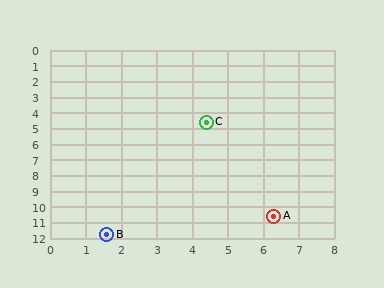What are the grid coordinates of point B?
Point B is at approximately (1.6, 11.8).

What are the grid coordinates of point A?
Point A is at approximately (6.3, 10.6).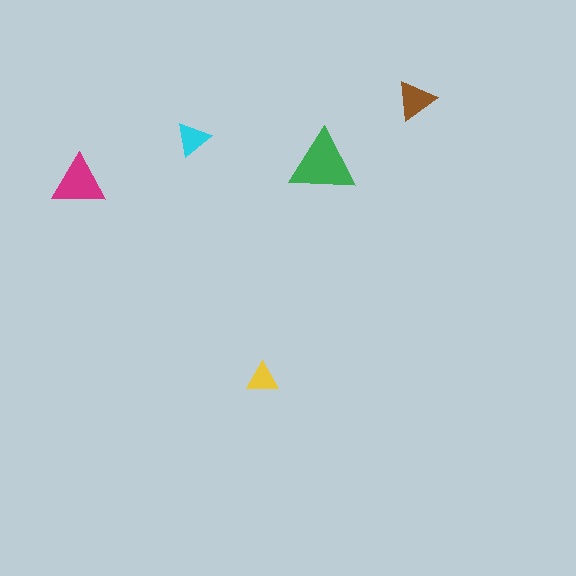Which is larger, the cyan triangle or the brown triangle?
The brown one.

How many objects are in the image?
There are 5 objects in the image.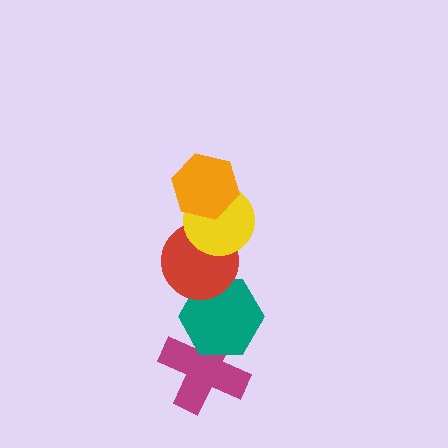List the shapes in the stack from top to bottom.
From top to bottom: the orange hexagon, the yellow circle, the red circle, the teal hexagon, the magenta cross.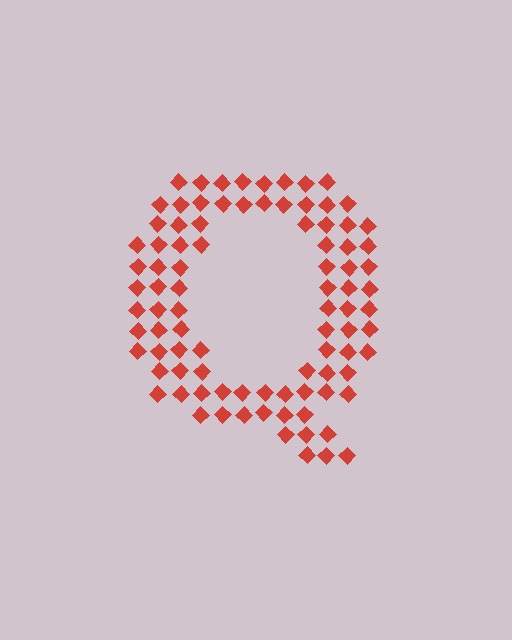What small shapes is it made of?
It is made of small diamonds.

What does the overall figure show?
The overall figure shows the letter Q.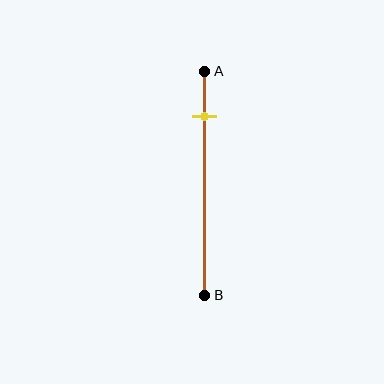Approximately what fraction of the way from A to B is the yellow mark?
The yellow mark is approximately 20% of the way from A to B.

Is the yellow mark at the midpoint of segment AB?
No, the mark is at about 20% from A, not at the 50% midpoint.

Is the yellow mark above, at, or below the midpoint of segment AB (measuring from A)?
The yellow mark is above the midpoint of segment AB.